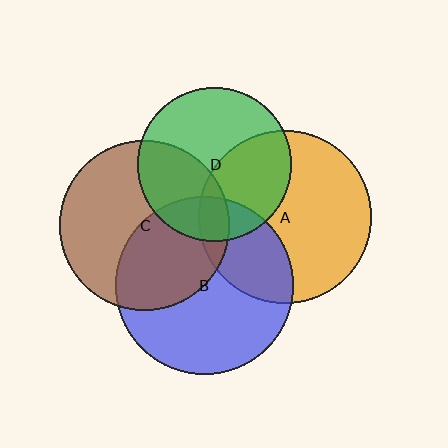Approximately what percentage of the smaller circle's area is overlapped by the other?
Approximately 35%.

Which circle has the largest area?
Circle B (blue).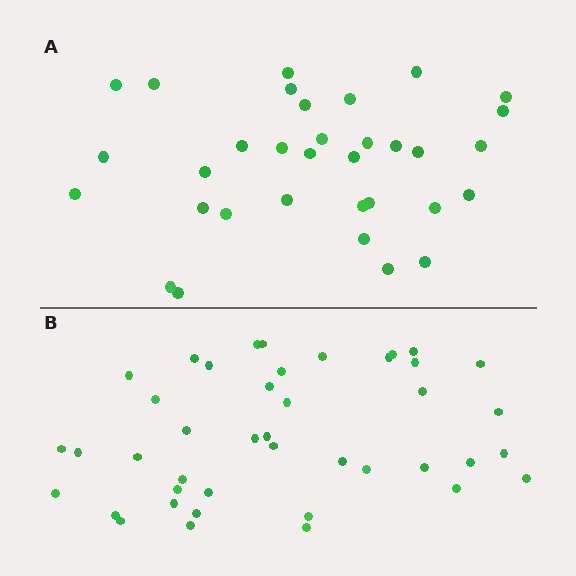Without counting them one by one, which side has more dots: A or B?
Region B (the bottom region) has more dots.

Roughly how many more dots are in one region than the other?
Region B has roughly 8 or so more dots than region A.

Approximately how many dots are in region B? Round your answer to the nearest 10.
About 40 dots. (The exact count is 42, which rounds to 40.)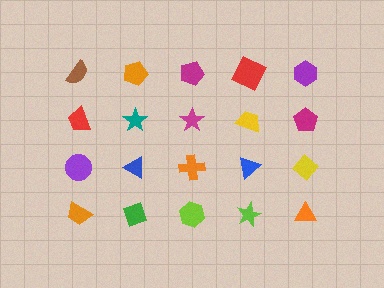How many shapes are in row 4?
5 shapes.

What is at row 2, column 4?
A yellow trapezoid.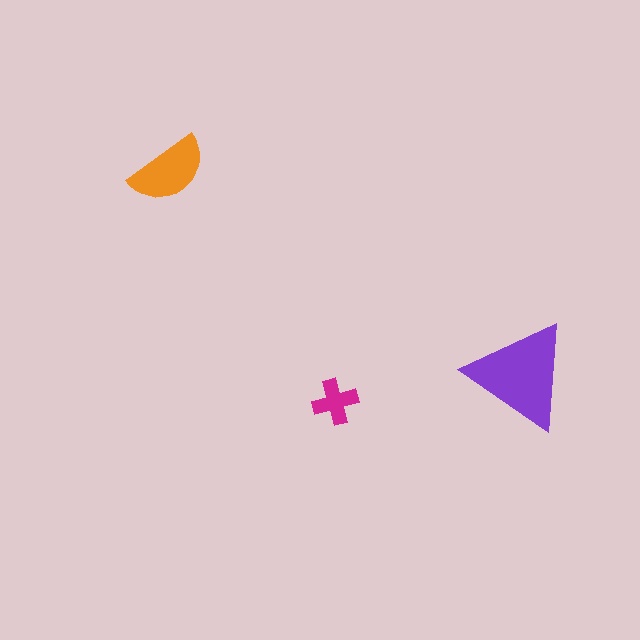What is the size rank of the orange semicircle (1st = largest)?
2nd.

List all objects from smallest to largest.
The magenta cross, the orange semicircle, the purple triangle.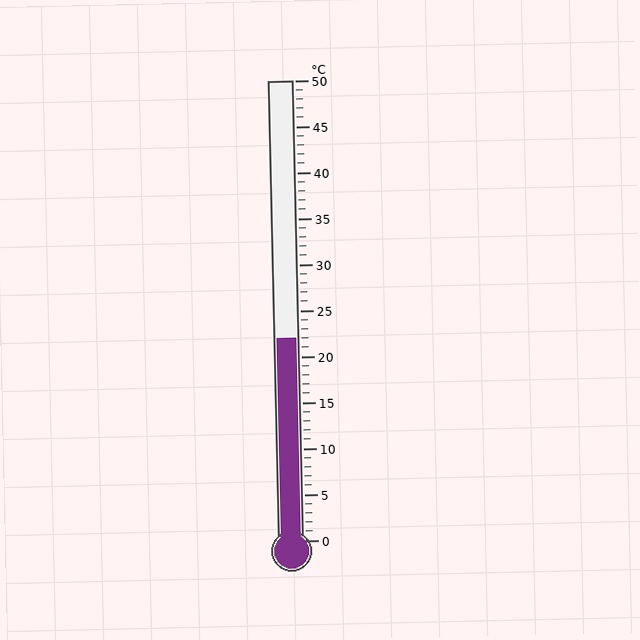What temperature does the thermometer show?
The thermometer shows approximately 22°C.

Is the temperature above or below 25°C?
The temperature is below 25°C.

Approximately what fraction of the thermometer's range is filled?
The thermometer is filled to approximately 45% of its range.